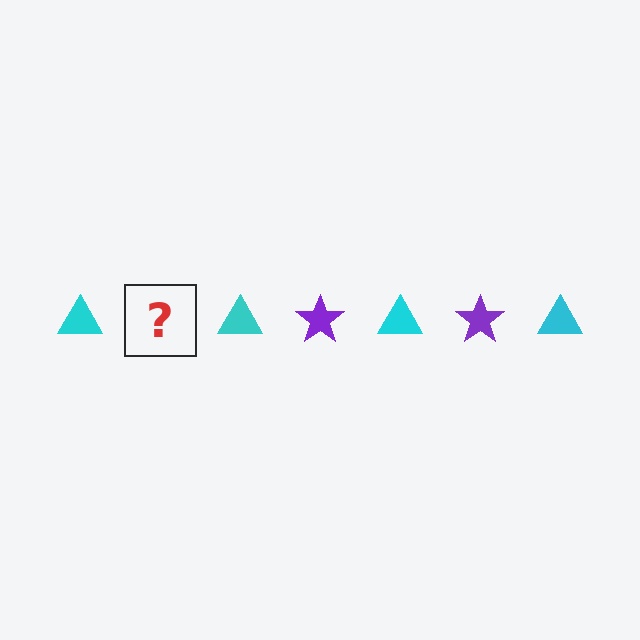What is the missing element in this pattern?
The missing element is a purple star.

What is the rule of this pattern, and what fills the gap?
The rule is that the pattern alternates between cyan triangle and purple star. The gap should be filled with a purple star.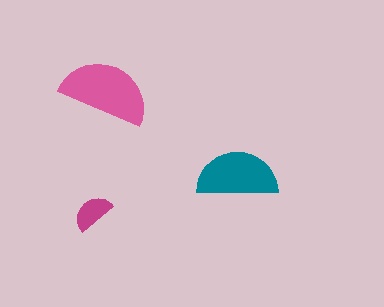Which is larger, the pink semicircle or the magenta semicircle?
The pink one.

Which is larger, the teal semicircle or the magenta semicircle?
The teal one.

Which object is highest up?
The pink semicircle is topmost.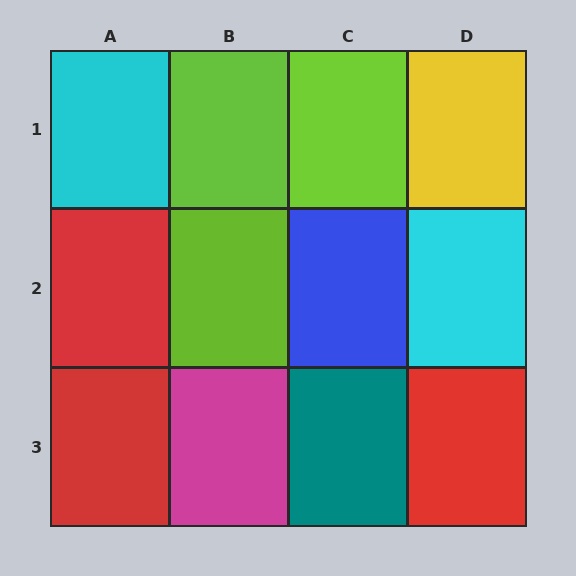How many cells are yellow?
1 cell is yellow.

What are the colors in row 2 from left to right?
Red, lime, blue, cyan.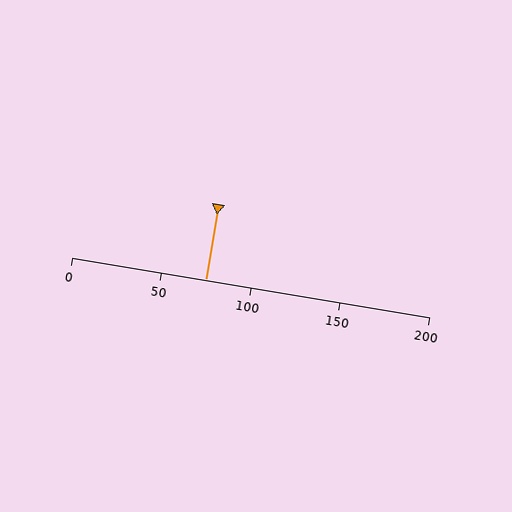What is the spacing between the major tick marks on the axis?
The major ticks are spaced 50 apart.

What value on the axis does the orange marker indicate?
The marker indicates approximately 75.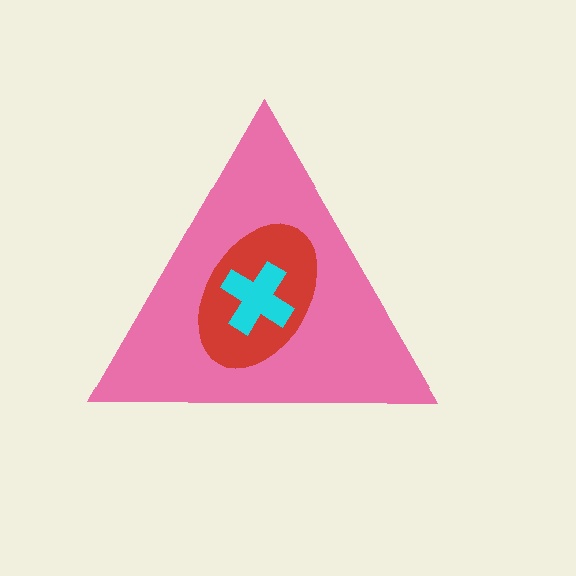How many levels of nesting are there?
3.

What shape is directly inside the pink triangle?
The red ellipse.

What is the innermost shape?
The cyan cross.